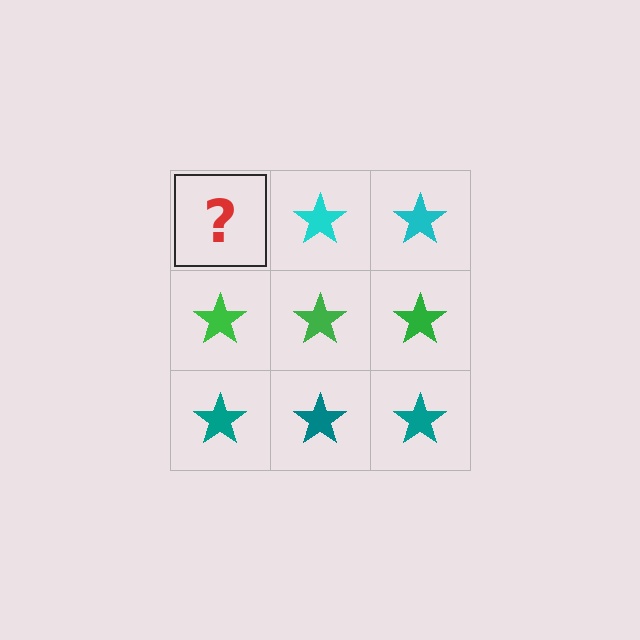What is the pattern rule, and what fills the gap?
The rule is that each row has a consistent color. The gap should be filled with a cyan star.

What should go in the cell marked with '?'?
The missing cell should contain a cyan star.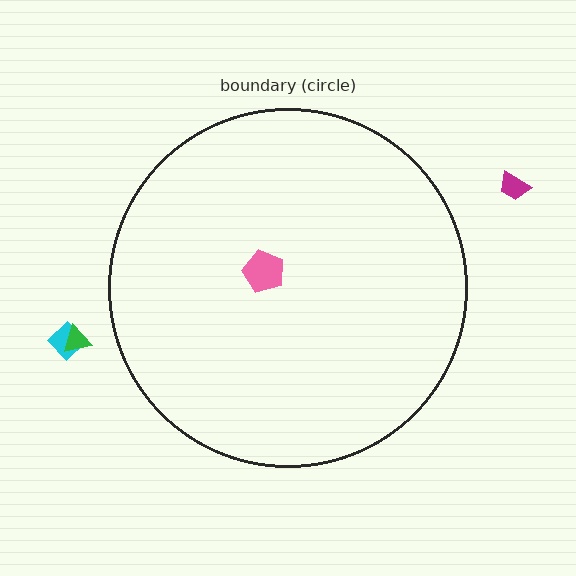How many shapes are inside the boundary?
1 inside, 3 outside.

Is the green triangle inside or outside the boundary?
Outside.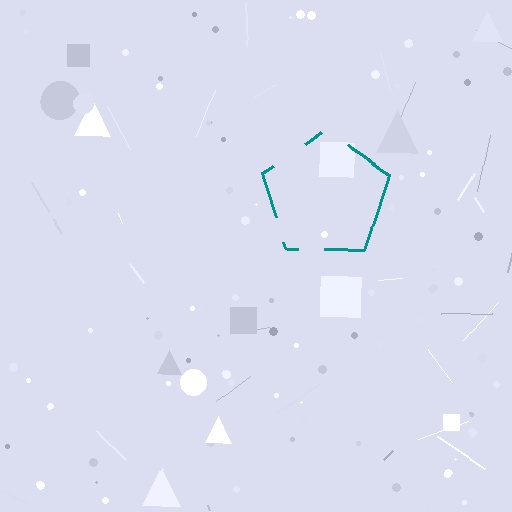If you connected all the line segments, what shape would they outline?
They would outline a pentagon.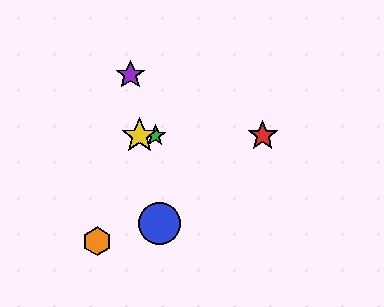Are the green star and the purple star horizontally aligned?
No, the green star is at y≈136 and the purple star is at y≈75.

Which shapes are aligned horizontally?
The red star, the green star, the yellow star are aligned horizontally.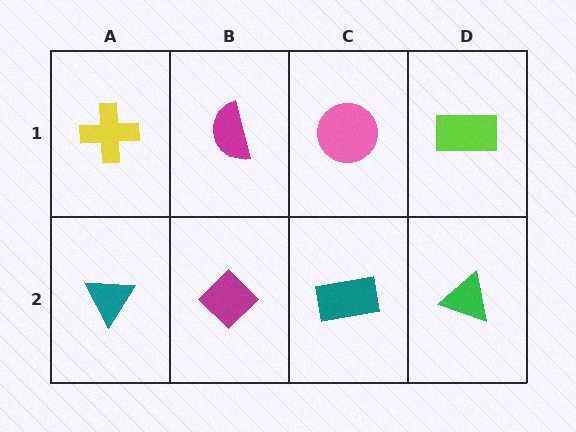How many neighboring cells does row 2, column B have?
3.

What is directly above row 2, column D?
A lime rectangle.